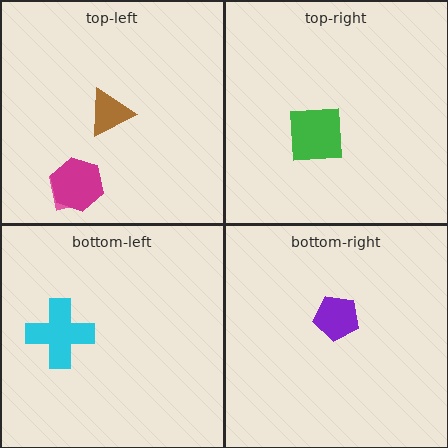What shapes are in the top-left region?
The pink square, the brown triangle, the magenta hexagon.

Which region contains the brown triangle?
The top-left region.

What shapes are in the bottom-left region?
The cyan cross.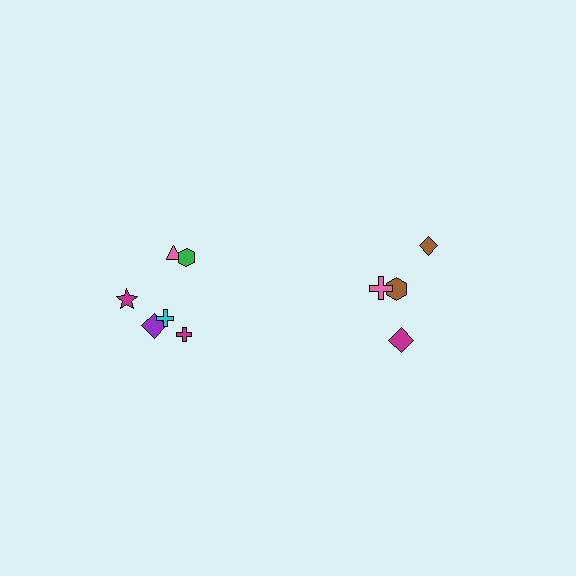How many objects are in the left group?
There are 6 objects.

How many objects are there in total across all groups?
There are 10 objects.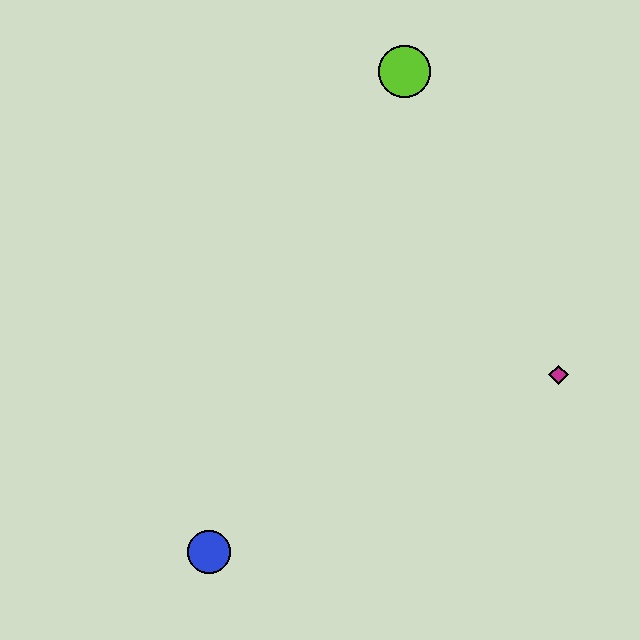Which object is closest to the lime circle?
The magenta diamond is closest to the lime circle.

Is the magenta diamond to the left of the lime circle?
No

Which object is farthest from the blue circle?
The lime circle is farthest from the blue circle.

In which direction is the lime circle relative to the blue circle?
The lime circle is above the blue circle.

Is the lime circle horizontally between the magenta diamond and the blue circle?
Yes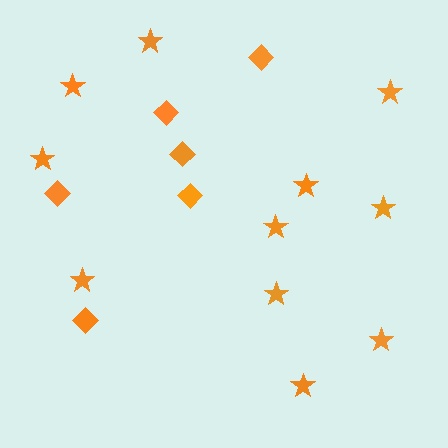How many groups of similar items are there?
There are 2 groups: one group of stars (11) and one group of diamonds (6).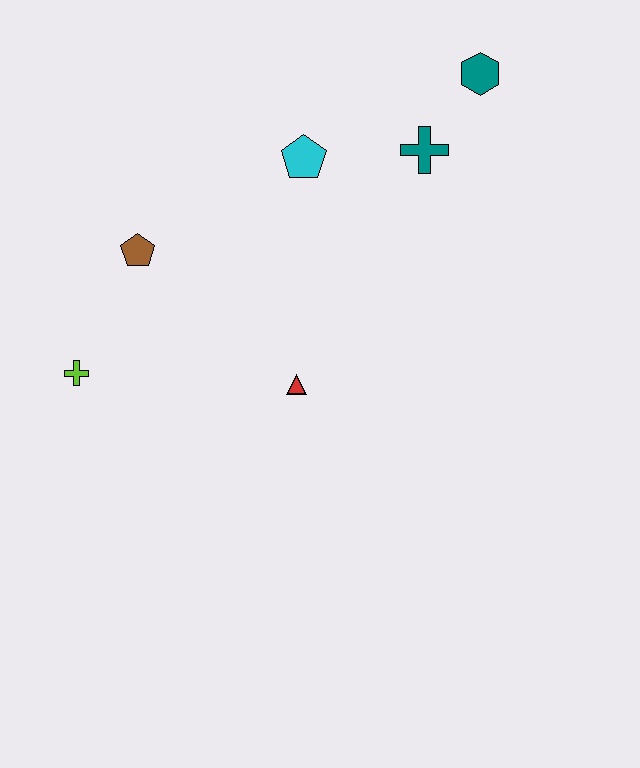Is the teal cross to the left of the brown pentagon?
No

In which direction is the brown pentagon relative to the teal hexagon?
The brown pentagon is to the left of the teal hexagon.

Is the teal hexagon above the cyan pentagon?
Yes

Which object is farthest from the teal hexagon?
The lime cross is farthest from the teal hexagon.